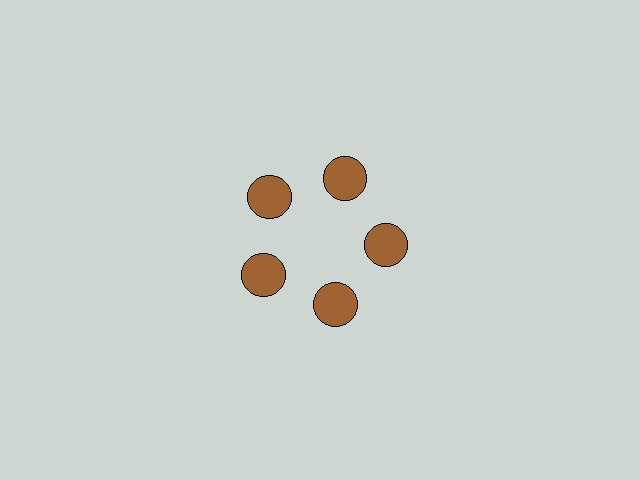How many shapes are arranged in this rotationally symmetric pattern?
There are 5 shapes, arranged in 5 groups of 1.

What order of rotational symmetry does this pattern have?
This pattern has 5-fold rotational symmetry.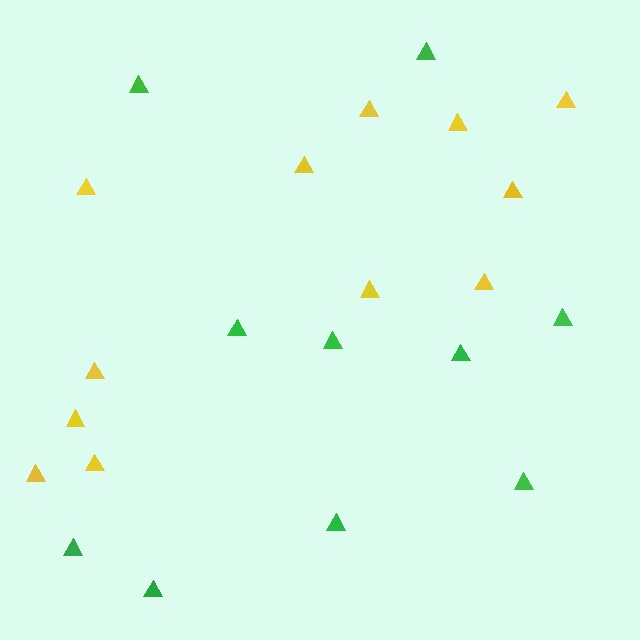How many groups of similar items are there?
There are 2 groups: one group of yellow triangles (12) and one group of green triangles (10).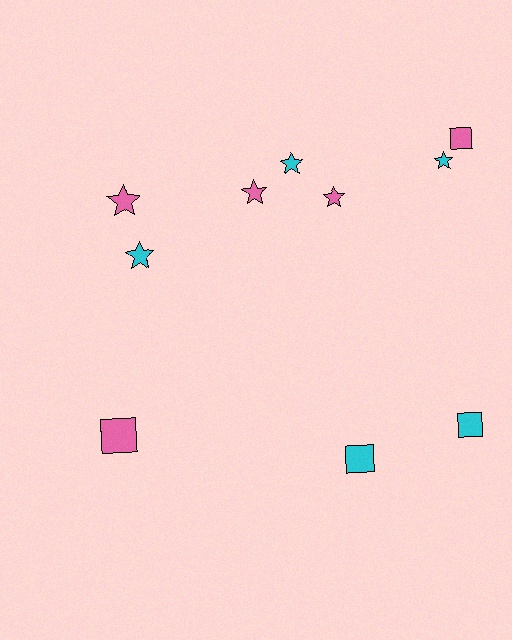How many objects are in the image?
There are 10 objects.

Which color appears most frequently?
Pink, with 5 objects.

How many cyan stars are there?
There are 3 cyan stars.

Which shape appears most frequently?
Star, with 6 objects.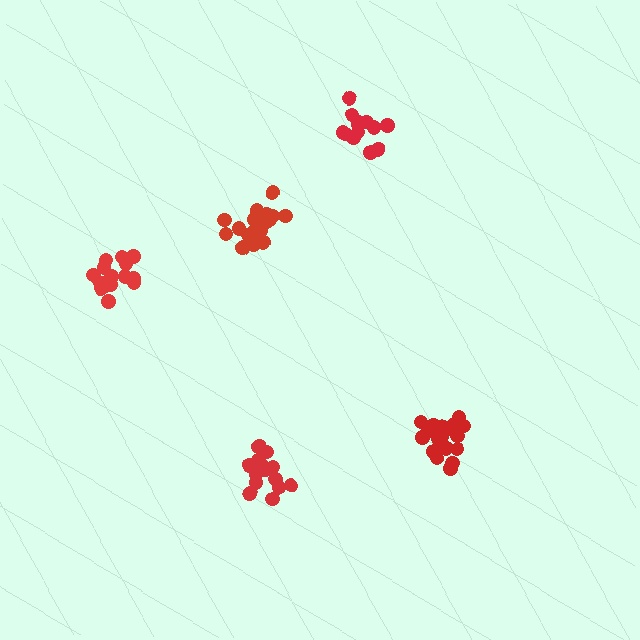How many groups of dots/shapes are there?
There are 5 groups.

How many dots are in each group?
Group 1: 19 dots, Group 2: 15 dots, Group 3: 19 dots, Group 4: 15 dots, Group 5: 13 dots (81 total).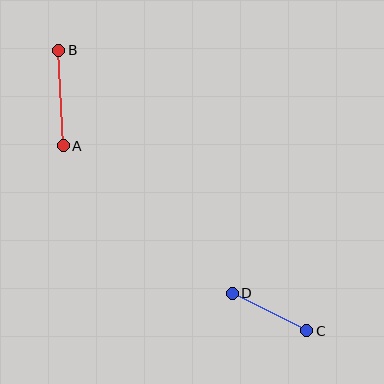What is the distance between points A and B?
The distance is approximately 95 pixels.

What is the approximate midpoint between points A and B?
The midpoint is at approximately (61, 98) pixels.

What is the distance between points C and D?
The distance is approximately 84 pixels.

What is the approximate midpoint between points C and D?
The midpoint is at approximately (270, 312) pixels.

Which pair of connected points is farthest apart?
Points A and B are farthest apart.